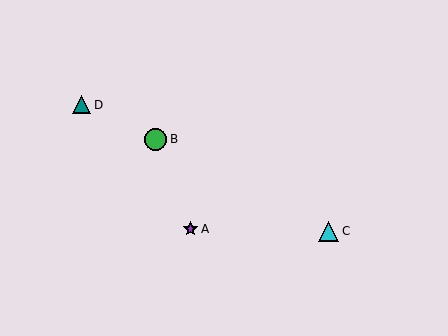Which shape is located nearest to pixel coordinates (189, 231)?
The purple star (labeled A) at (191, 229) is nearest to that location.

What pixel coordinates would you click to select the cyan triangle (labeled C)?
Click at (329, 231) to select the cyan triangle C.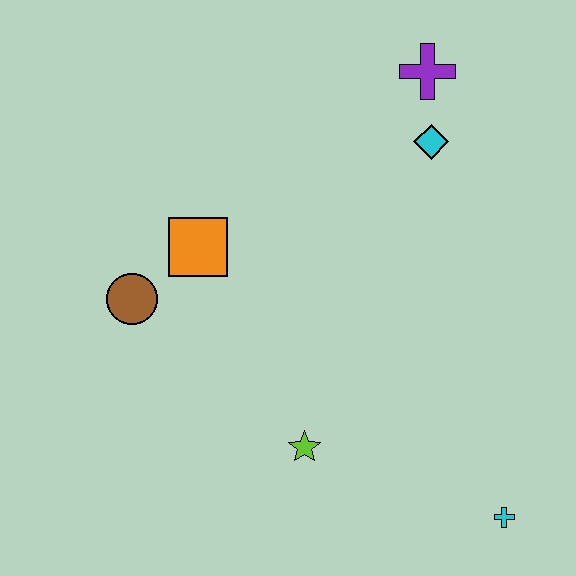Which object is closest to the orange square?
The brown circle is closest to the orange square.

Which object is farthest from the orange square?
The cyan cross is farthest from the orange square.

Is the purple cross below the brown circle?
No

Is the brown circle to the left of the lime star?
Yes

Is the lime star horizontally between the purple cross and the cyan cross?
No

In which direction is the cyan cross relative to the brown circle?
The cyan cross is to the right of the brown circle.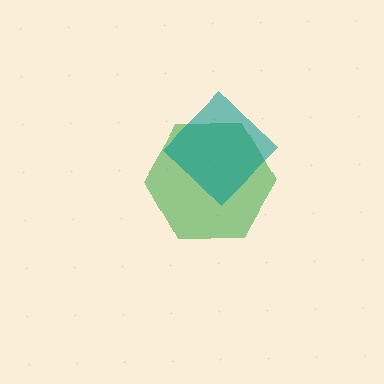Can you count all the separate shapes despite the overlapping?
Yes, there are 2 separate shapes.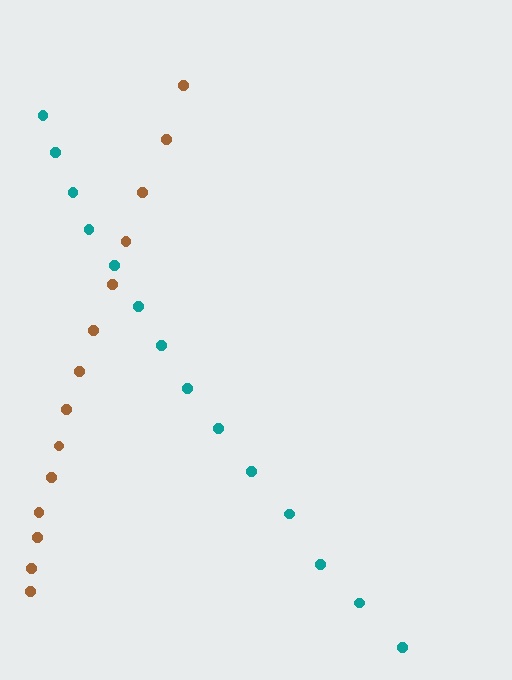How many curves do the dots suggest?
There are 2 distinct paths.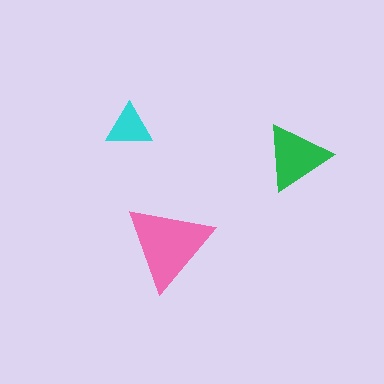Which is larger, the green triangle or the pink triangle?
The pink one.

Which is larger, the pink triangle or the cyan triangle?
The pink one.